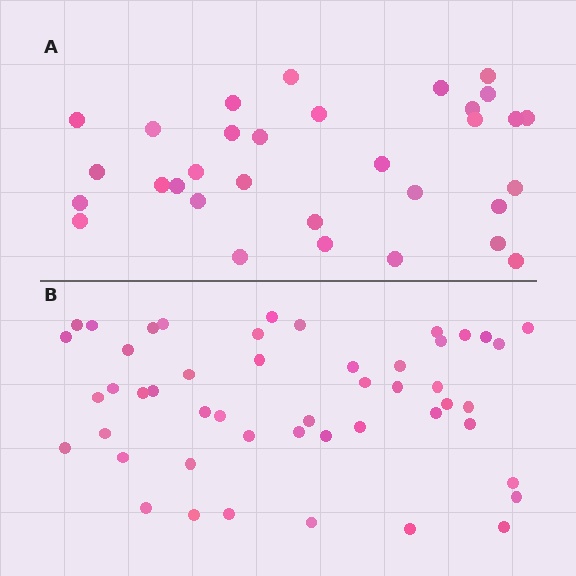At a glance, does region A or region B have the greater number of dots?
Region B (the bottom region) has more dots.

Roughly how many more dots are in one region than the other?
Region B has approximately 15 more dots than region A.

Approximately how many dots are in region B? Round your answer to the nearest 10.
About 50 dots. (The exact count is 49, which rounds to 50.)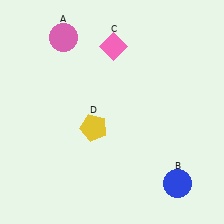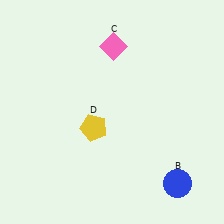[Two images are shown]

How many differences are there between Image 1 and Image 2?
There is 1 difference between the two images.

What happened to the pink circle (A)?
The pink circle (A) was removed in Image 2. It was in the top-left area of Image 1.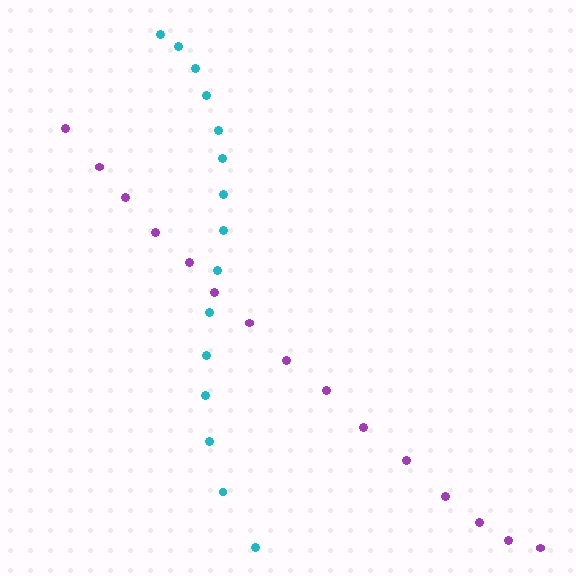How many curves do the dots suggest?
There are 2 distinct paths.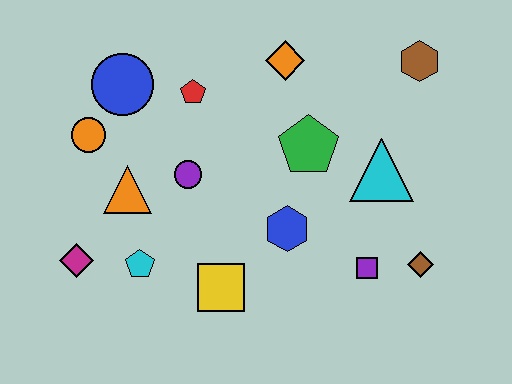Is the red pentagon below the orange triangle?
No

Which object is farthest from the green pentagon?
The magenta diamond is farthest from the green pentagon.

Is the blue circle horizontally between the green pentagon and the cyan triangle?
No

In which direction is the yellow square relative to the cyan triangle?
The yellow square is to the left of the cyan triangle.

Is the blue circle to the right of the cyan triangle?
No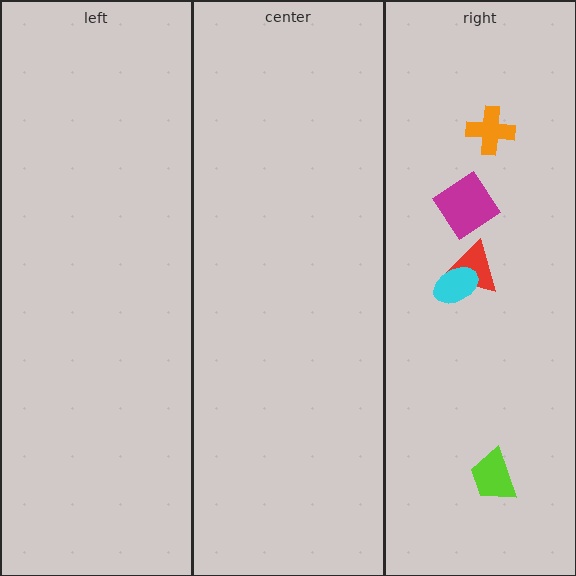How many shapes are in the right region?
5.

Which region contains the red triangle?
The right region.